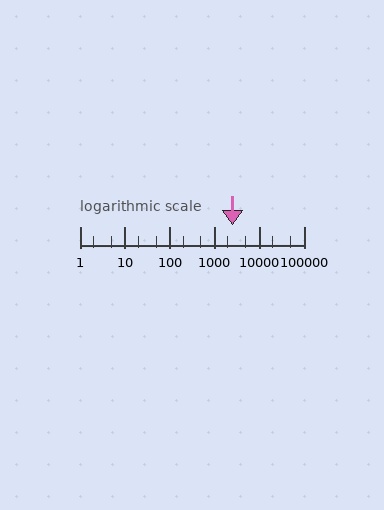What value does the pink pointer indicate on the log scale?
The pointer indicates approximately 2500.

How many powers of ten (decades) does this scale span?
The scale spans 5 decades, from 1 to 100000.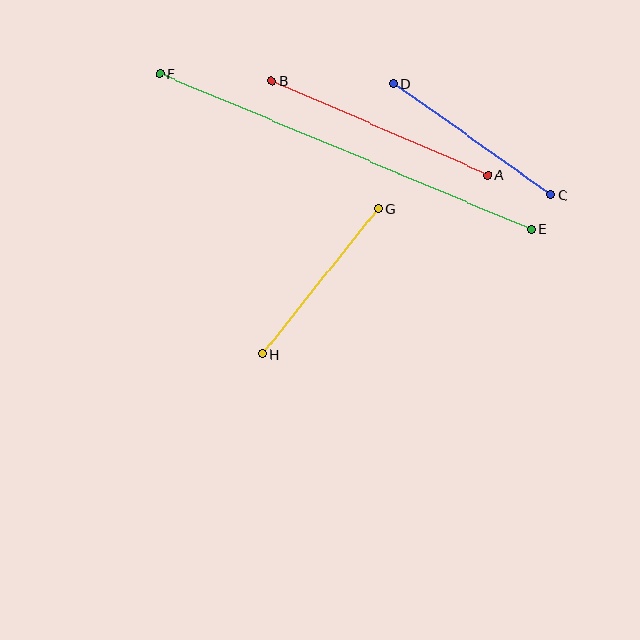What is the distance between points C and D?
The distance is approximately 193 pixels.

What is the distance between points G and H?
The distance is approximately 187 pixels.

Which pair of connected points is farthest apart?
Points E and F are farthest apart.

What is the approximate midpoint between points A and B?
The midpoint is at approximately (380, 128) pixels.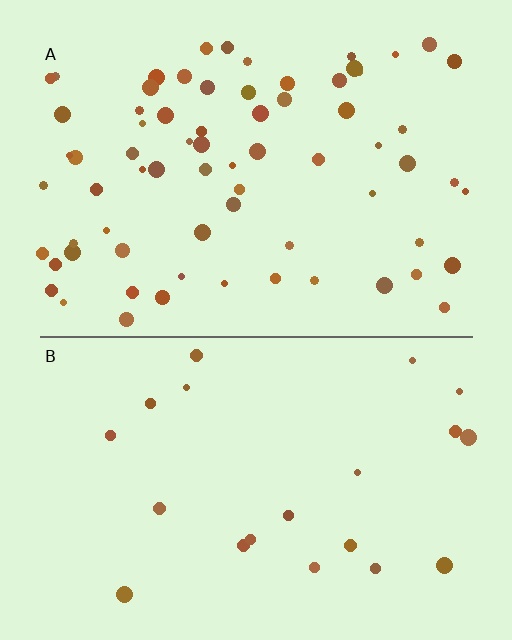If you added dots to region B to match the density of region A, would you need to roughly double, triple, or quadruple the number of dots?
Approximately triple.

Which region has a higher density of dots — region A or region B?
A (the top).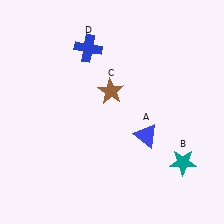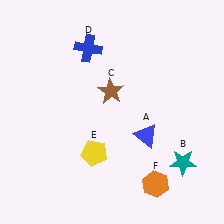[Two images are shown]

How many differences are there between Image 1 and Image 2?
There are 2 differences between the two images.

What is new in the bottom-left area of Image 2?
A yellow pentagon (E) was added in the bottom-left area of Image 2.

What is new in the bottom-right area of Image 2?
An orange hexagon (F) was added in the bottom-right area of Image 2.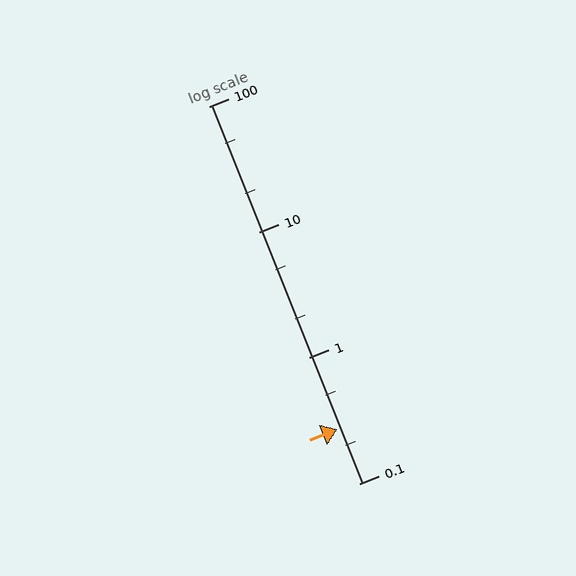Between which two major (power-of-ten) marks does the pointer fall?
The pointer is between 0.1 and 1.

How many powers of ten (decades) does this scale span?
The scale spans 3 decades, from 0.1 to 100.